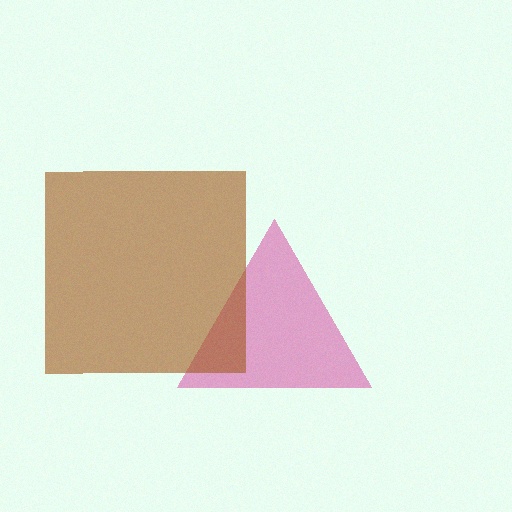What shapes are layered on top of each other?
The layered shapes are: a magenta triangle, a brown square.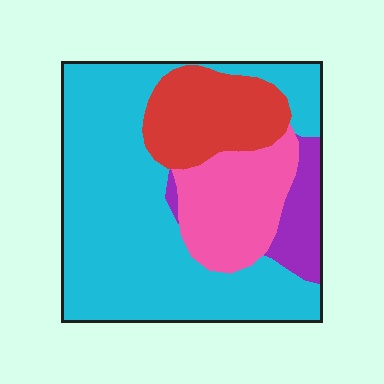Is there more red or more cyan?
Cyan.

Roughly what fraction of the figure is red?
Red covers 17% of the figure.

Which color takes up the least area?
Purple, at roughly 10%.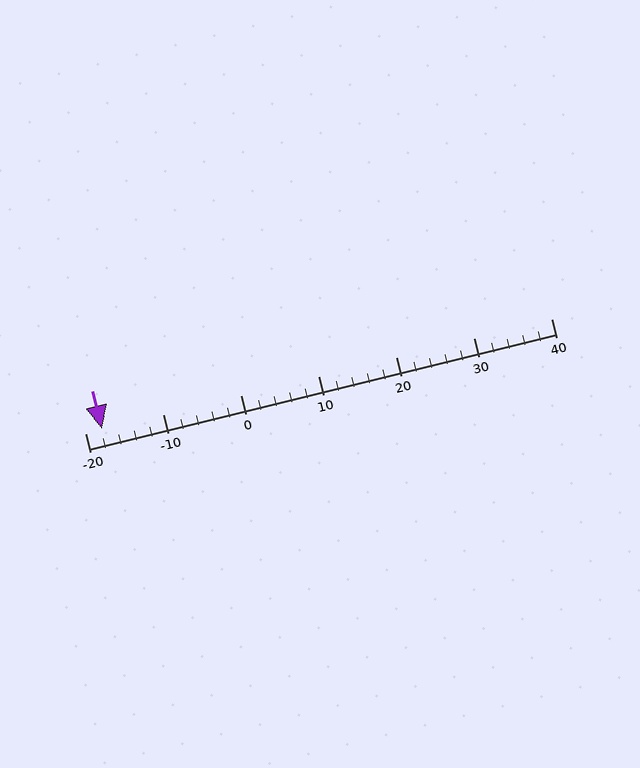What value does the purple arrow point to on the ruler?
The purple arrow points to approximately -18.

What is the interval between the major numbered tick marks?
The major tick marks are spaced 10 units apart.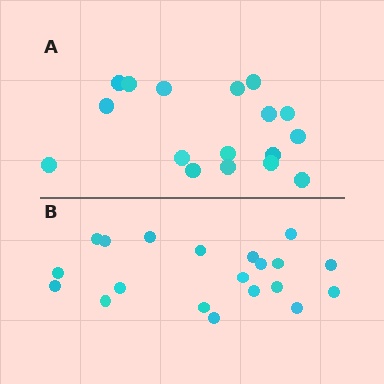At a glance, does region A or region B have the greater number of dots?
Region B (the bottom region) has more dots.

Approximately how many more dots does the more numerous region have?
Region B has just a few more — roughly 2 or 3 more dots than region A.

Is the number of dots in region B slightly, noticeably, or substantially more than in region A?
Region B has only slightly more — the two regions are fairly close. The ratio is roughly 1.2 to 1.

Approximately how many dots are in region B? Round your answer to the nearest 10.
About 20 dots.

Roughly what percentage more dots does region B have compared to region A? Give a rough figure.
About 20% more.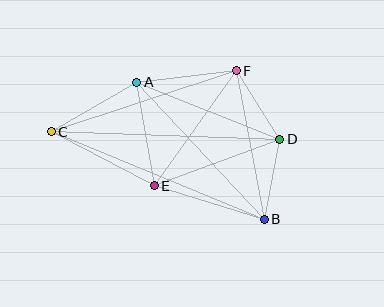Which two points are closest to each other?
Points D and F are closest to each other.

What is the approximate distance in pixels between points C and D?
The distance between C and D is approximately 228 pixels.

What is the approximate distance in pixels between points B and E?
The distance between B and E is approximately 115 pixels.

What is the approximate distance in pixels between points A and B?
The distance between A and B is approximately 187 pixels.